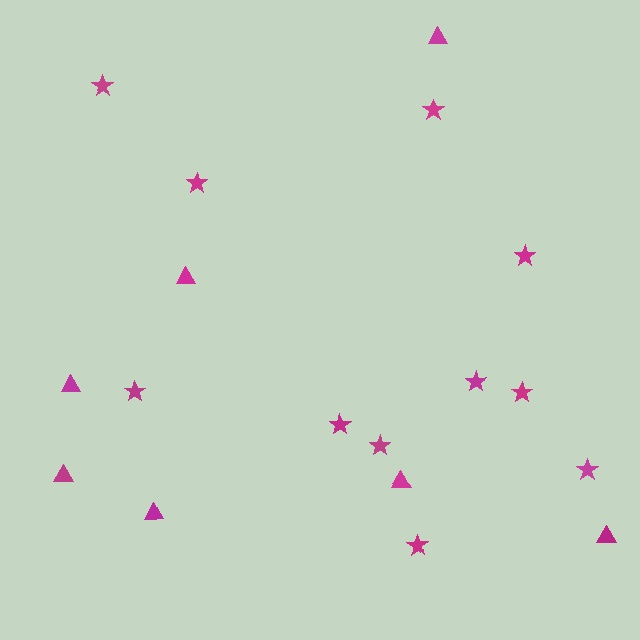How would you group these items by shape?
There are 2 groups: one group of stars (11) and one group of triangles (7).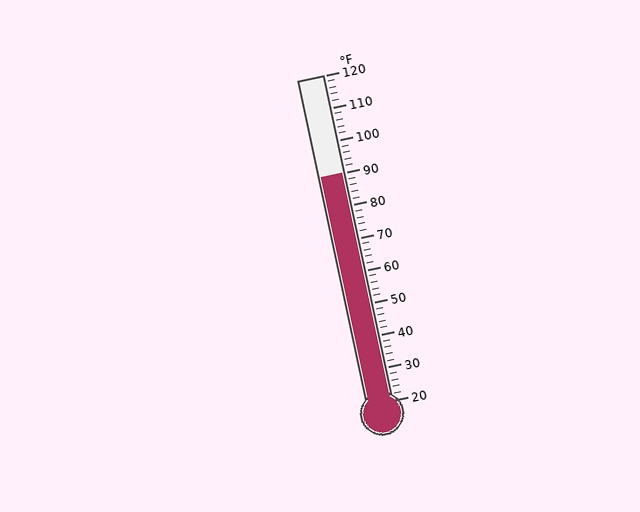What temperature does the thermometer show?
The thermometer shows approximately 90°F.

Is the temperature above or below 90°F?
The temperature is at 90°F.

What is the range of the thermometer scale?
The thermometer scale ranges from 20°F to 120°F.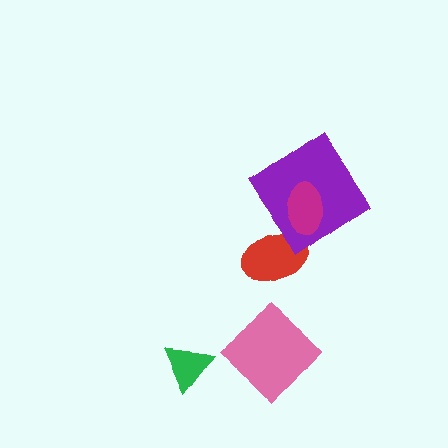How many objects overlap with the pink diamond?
0 objects overlap with the pink diamond.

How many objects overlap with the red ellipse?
0 objects overlap with the red ellipse.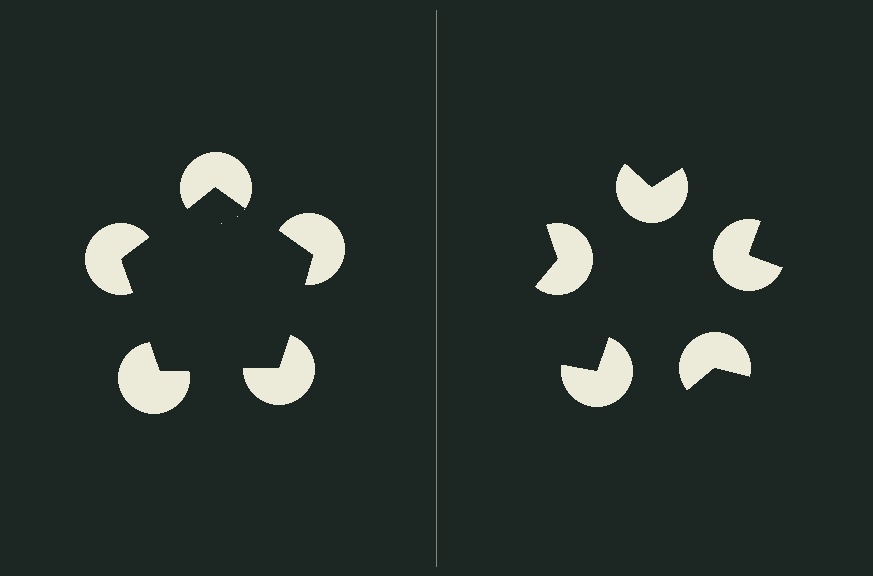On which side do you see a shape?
An illusory pentagon appears on the left side. On the right side the wedge cuts are rotated, so no coherent shape forms.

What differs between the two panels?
The pac-man discs are positioned identically on both sides; only the wedge orientations differ. On the left they align to a pentagon; on the right they are misaligned.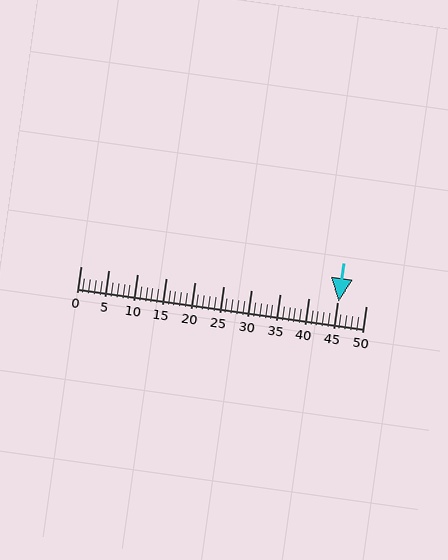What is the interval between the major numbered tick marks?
The major tick marks are spaced 5 units apart.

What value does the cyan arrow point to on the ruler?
The cyan arrow points to approximately 45.